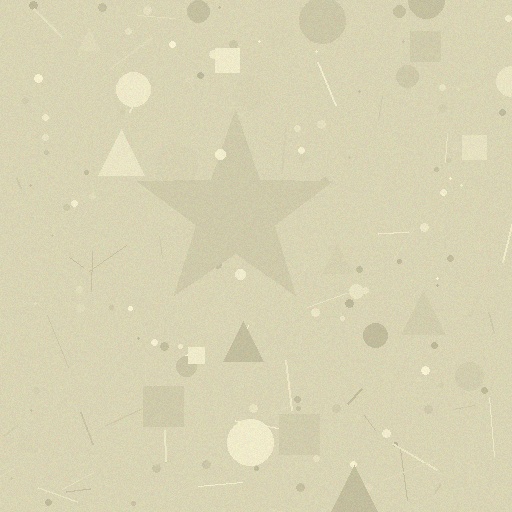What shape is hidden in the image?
A star is hidden in the image.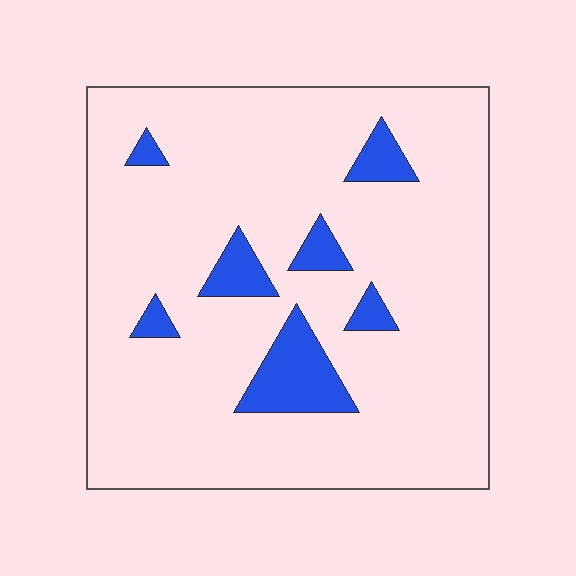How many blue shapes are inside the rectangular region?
7.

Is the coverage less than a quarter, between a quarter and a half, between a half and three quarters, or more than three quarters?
Less than a quarter.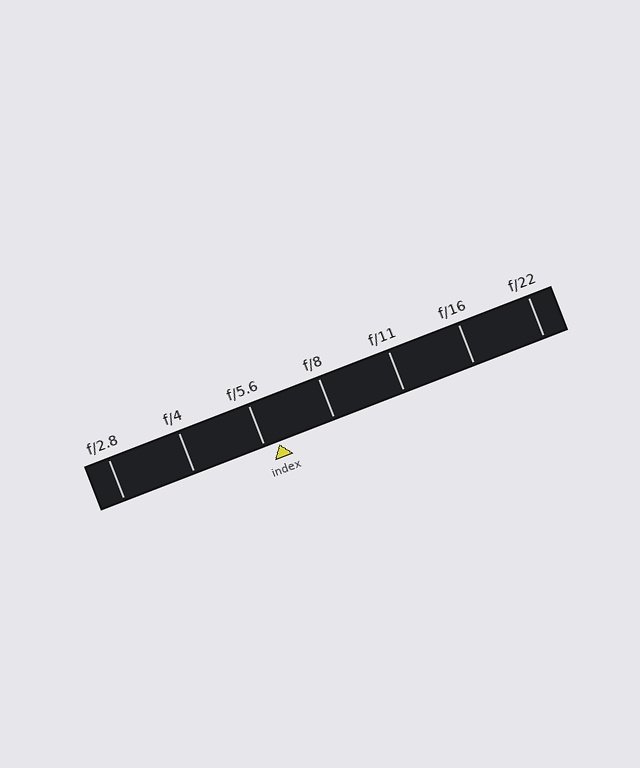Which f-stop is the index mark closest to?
The index mark is closest to f/5.6.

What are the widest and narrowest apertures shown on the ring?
The widest aperture shown is f/2.8 and the narrowest is f/22.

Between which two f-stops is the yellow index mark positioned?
The index mark is between f/5.6 and f/8.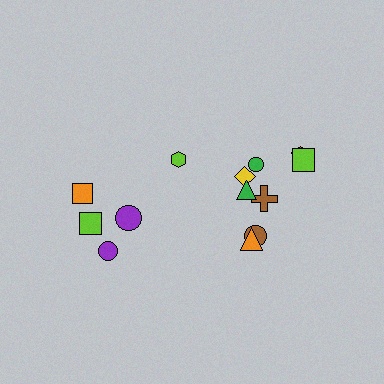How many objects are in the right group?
There are 8 objects.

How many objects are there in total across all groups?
There are 13 objects.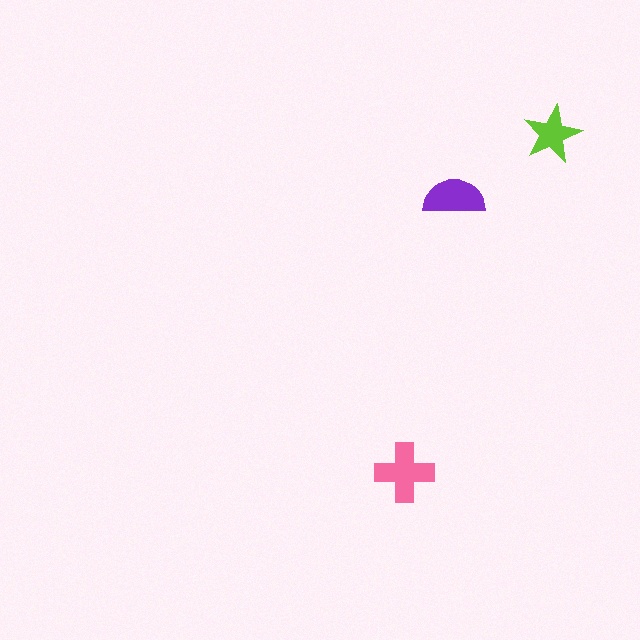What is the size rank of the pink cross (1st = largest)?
1st.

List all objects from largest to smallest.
The pink cross, the purple semicircle, the lime star.